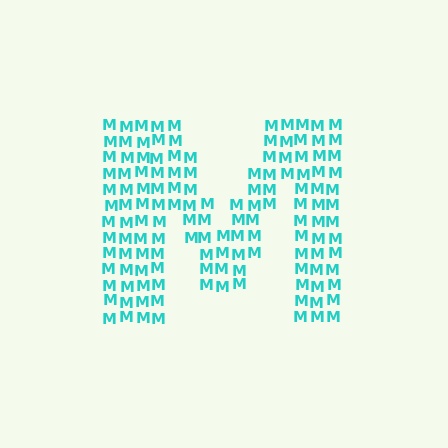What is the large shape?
The large shape is the letter M.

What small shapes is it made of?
It is made of small letter M's.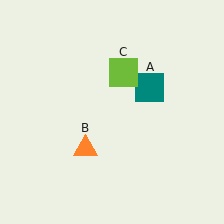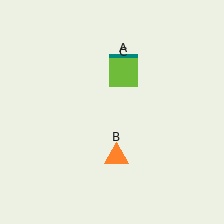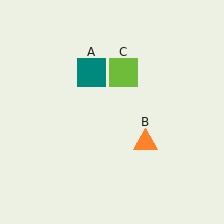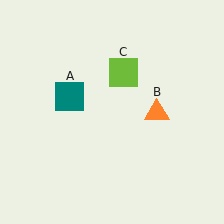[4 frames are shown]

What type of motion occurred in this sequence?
The teal square (object A), orange triangle (object B) rotated counterclockwise around the center of the scene.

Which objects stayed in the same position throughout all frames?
Lime square (object C) remained stationary.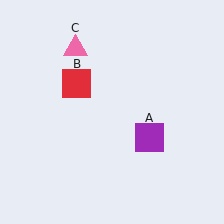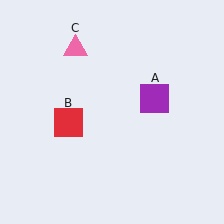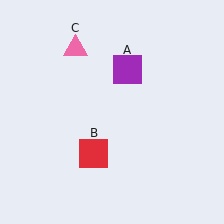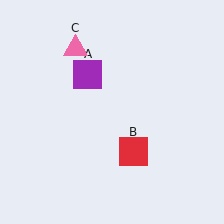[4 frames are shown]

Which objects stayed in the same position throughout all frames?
Pink triangle (object C) remained stationary.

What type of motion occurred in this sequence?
The purple square (object A), red square (object B) rotated counterclockwise around the center of the scene.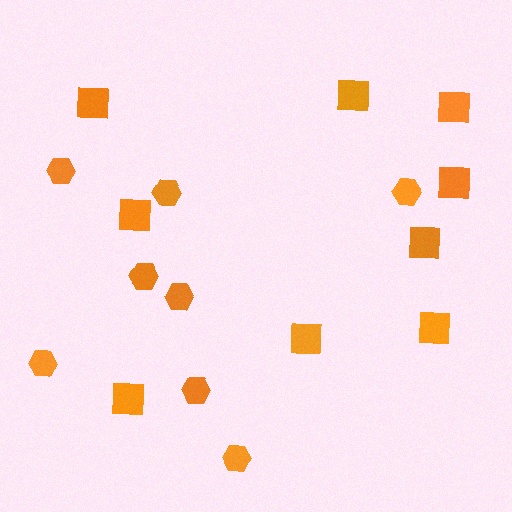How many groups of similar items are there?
There are 2 groups: one group of hexagons (8) and one group of squares (9).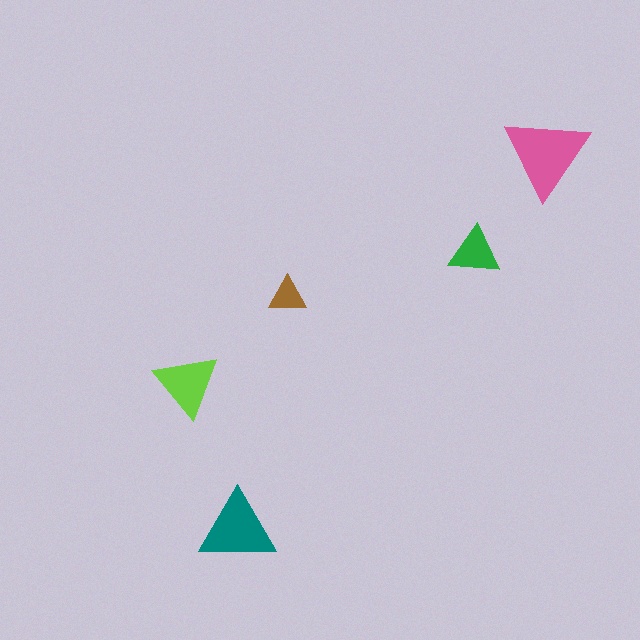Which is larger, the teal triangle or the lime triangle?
The teal one.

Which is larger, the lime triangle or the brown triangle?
The lime one.